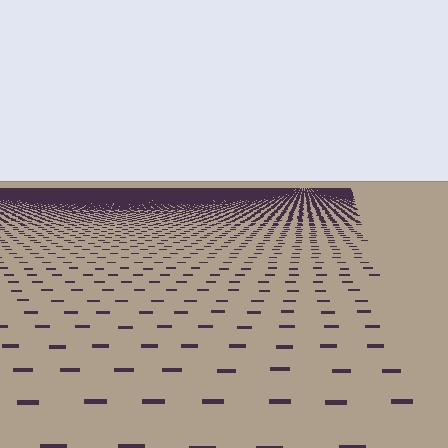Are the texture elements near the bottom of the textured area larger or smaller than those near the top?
Larger. Near the bottom, elements are closer to the viewer and appear at a bigger on-screen size.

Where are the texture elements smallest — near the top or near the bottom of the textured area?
Near the top.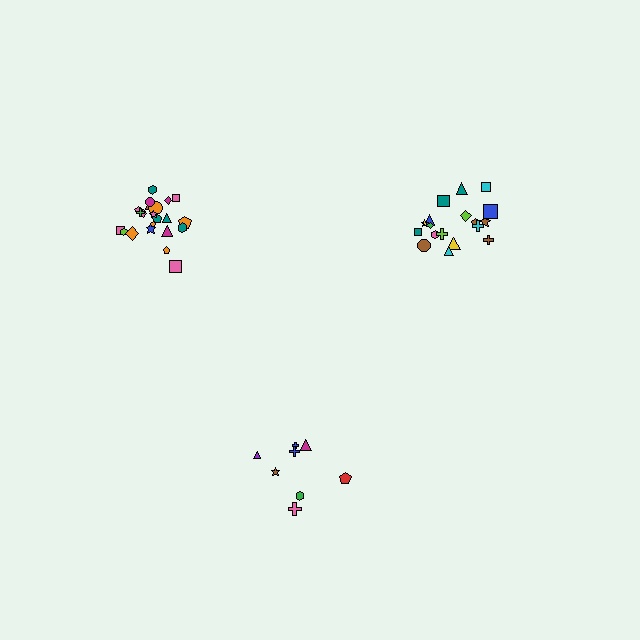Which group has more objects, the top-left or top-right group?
The top-left group.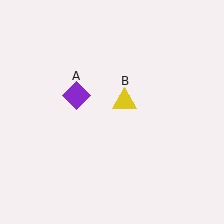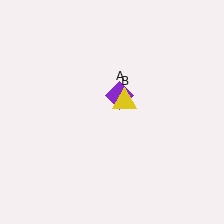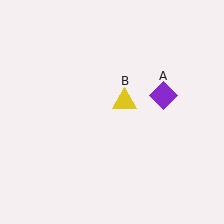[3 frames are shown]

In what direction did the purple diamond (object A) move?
The purple diamond (object A) moved right.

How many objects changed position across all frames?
1 object changed position: purple diamond (object A).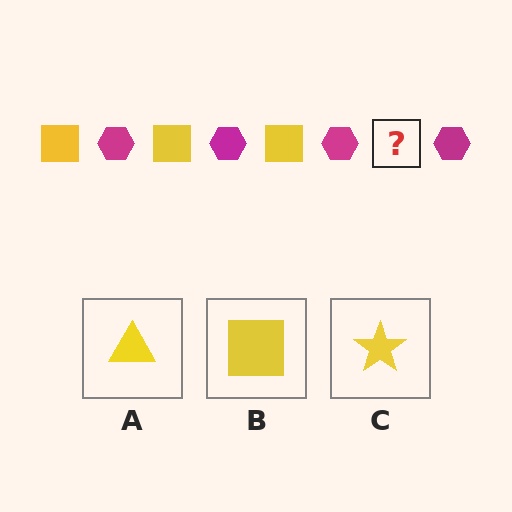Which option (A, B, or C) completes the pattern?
B.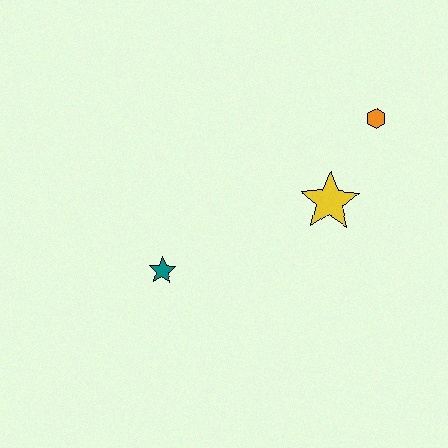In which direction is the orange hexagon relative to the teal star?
The orange hexagon is to the right of the teal star.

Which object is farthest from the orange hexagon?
The teal star is farthest from the orange hexagon.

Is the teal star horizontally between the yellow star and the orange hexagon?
No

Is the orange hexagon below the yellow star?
No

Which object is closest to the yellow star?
The orange hexagon is closest to the yellow star.